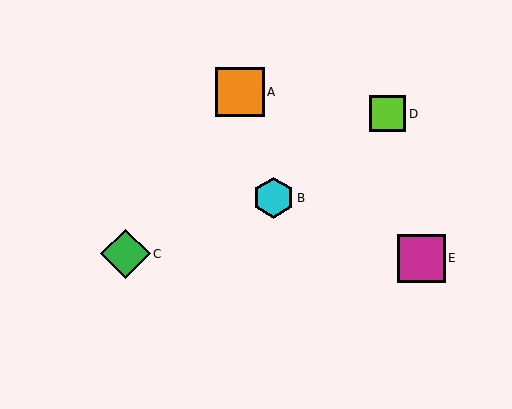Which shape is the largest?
The green diamond (labeled C) is the largest.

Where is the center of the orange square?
The center of the orange square is at (240, 92).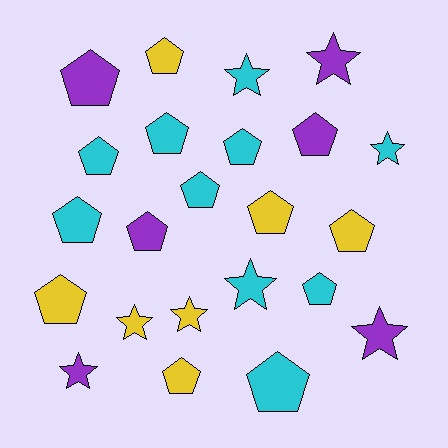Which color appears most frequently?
Cyan, with 10 objects.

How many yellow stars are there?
There are 2 yellow stars.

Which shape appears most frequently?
Pentagon, with 15 objects.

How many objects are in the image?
There are 23 objects.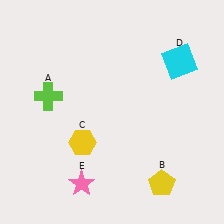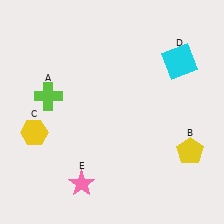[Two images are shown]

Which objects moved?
The objects that moved are: the yellow pentagon (B), the yellow hexagon (C).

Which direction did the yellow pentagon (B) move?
The yellow pentagon (B) moved up.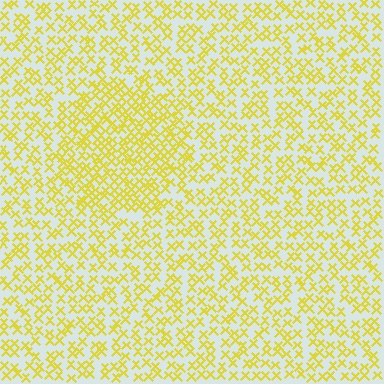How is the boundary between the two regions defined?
The boundary is defined by a change in element density (approximately 1.7x ratio). All elements are the same color, size, and shape.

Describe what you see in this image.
The image contains small yellow elements arranged at two different densities. A circle-shaped region is visible where the elements are more densely packed than the surrounding area.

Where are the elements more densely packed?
The elements are more densely packed inside the circle boundary.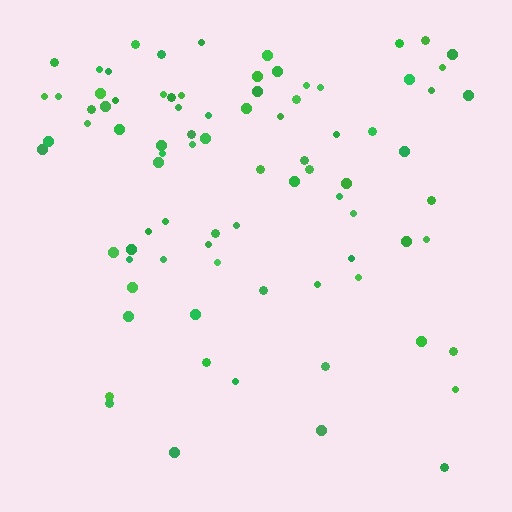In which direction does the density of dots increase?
From bottom to top, with the top side densest.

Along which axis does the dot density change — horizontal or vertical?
Vertical.